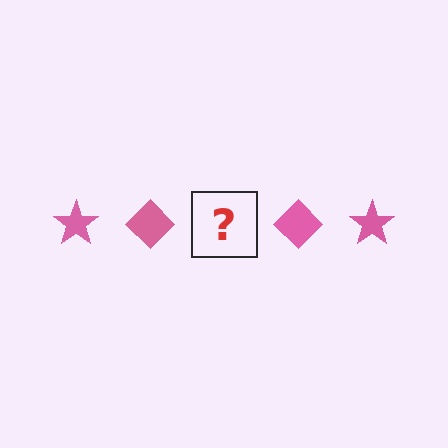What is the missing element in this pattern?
The missing element is a pink star.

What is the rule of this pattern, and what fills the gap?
The rule is that the pattern cycles through star, diamond shapes in pink. The gap should be filled with a pink star.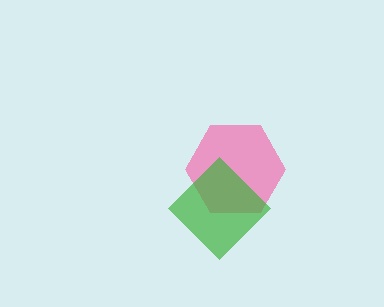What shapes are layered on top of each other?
The layered shapes are: a pink hexagon, a green diamond.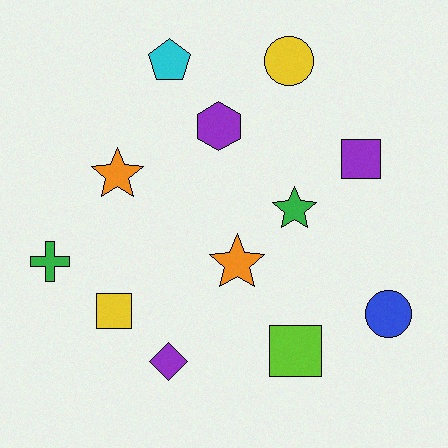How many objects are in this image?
There are 12 objects.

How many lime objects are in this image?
There is 1 lime object.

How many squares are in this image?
There are 3 squares.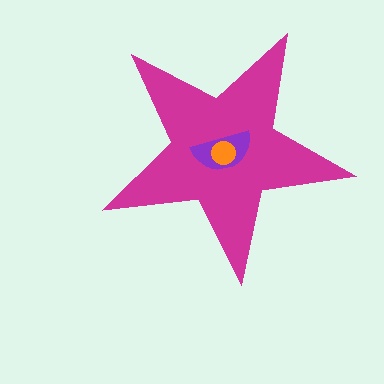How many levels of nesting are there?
3.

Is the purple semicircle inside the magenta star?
Yes.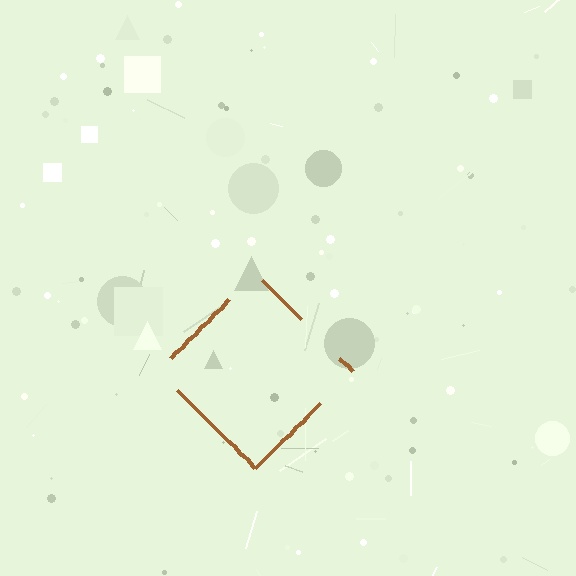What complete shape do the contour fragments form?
The contour fragments form a diamond.